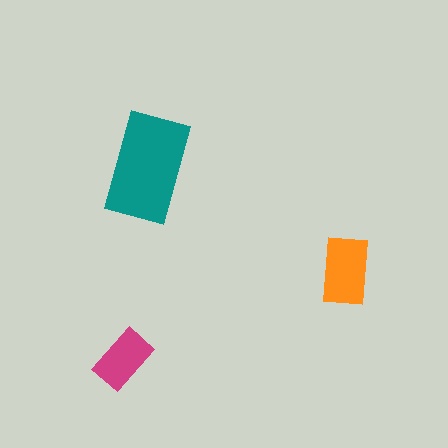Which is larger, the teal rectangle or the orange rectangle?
The teal one.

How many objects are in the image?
There are 3 objects in the image.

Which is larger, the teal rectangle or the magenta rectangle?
The teal one.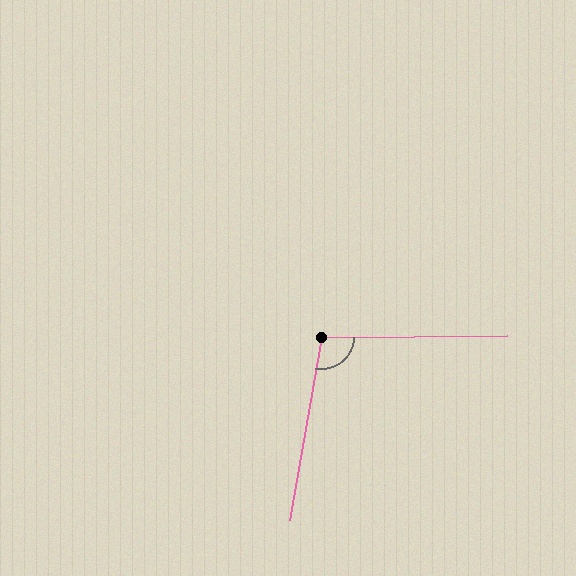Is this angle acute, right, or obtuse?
It is obtuse.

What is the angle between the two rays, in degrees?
Approximately 100 degrees.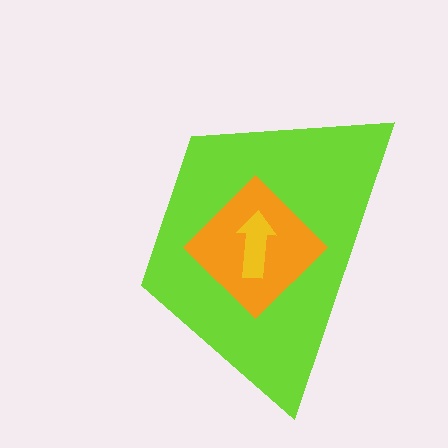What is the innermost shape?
The yellow arrow.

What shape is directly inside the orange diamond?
The yellow arrow.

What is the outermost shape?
The lime trapezoid.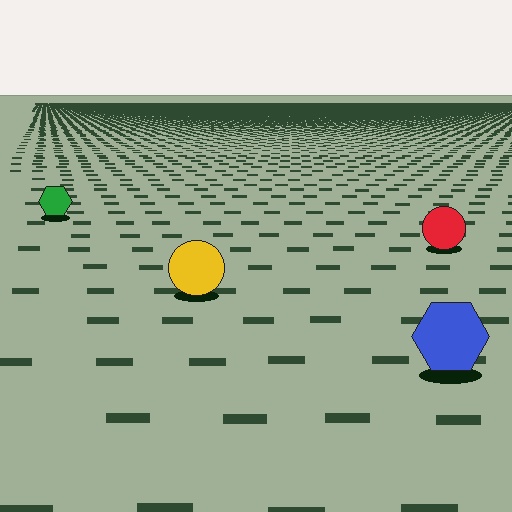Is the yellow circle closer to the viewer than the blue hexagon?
No. The blue hexagon is closer — you can tell from the texture gradient: the ground texture is coarser near it.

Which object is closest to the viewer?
The blue hexagon is closest. The texture marks near it are larger and more spread out.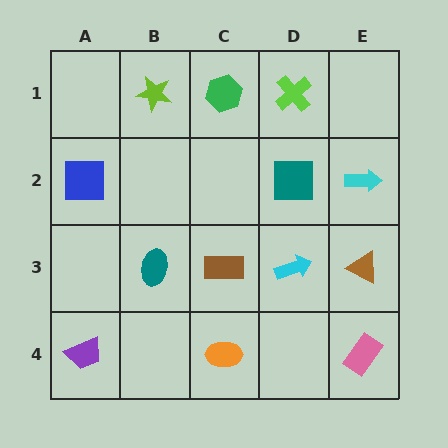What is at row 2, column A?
A blue square.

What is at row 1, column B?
A lime star.